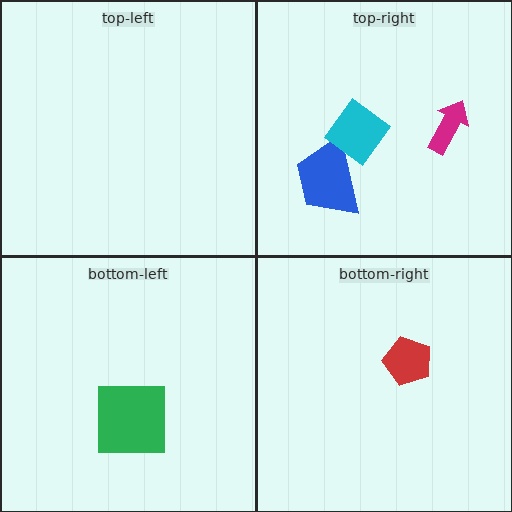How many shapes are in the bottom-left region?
1.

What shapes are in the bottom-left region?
The green square.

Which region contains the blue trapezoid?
The top-right region.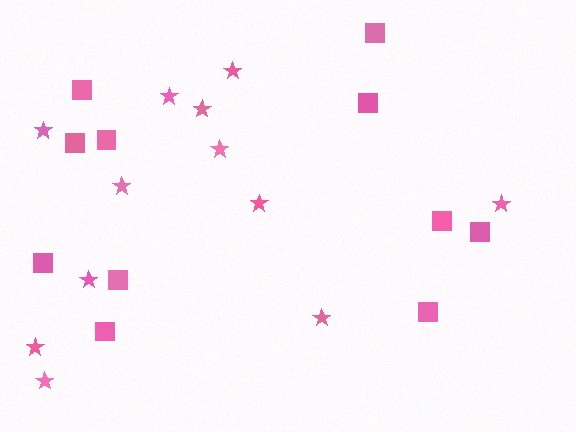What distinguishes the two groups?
There are 2 groups: one group of stars (12) and one group of squares (11).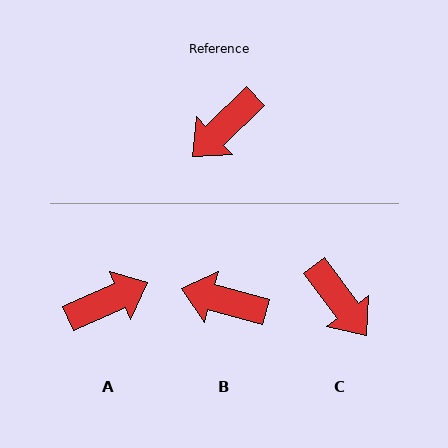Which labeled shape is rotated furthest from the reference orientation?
A, about 161 degrees away.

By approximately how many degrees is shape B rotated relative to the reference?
Approximately 59 degrees clockwise.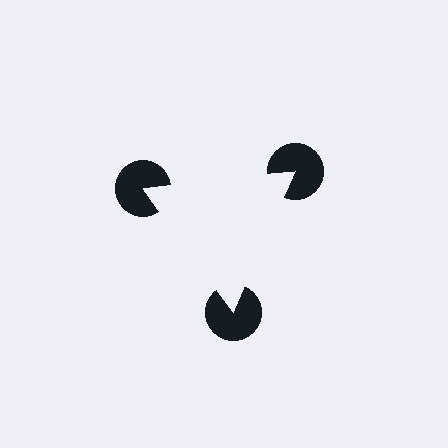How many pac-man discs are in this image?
There are 3 — one at each vertex of the illusory triangle.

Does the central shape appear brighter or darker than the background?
It typically appears slightly brighter than the background, even though no actual brightness change is drawn.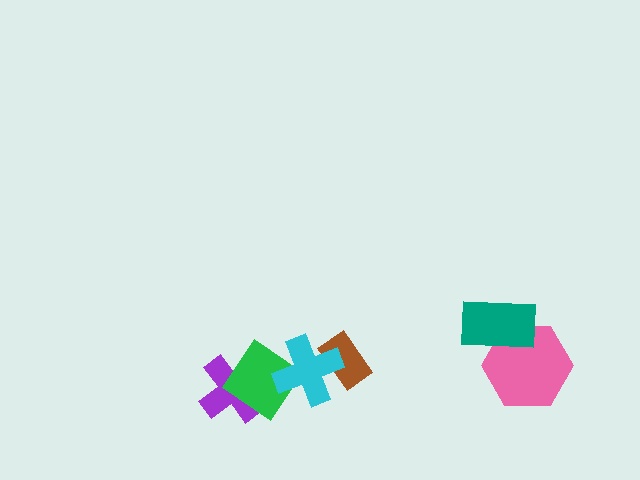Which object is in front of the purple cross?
The green diamond is in front of the purple cross.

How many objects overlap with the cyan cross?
2 objects overlap with the cyan cross.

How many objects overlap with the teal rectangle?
1 object overlaps with the teal rectangle.